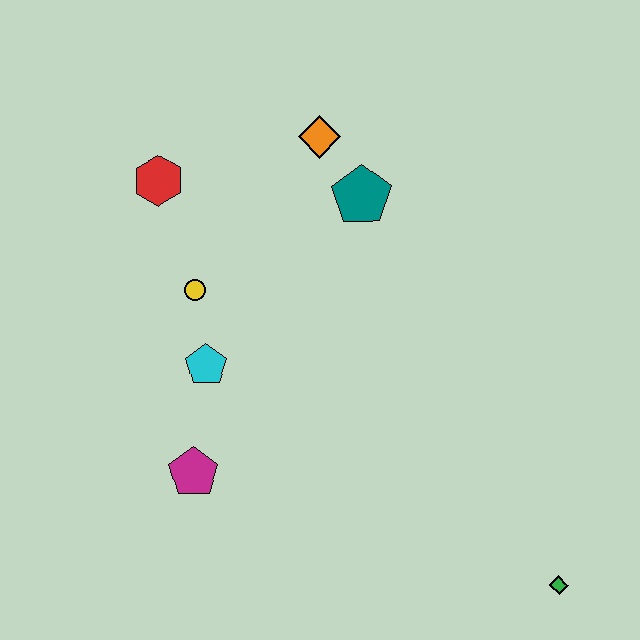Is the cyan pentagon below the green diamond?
No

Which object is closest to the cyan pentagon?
The yellow circle is closest to the cyan pentagon.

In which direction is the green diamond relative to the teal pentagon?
The green diamond is below the teal pentagon.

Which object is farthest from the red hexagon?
The green diamond is farthest from the red hexagon.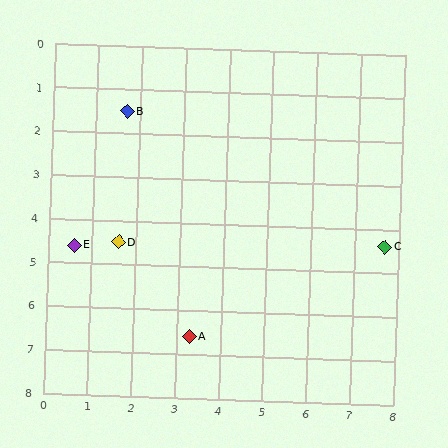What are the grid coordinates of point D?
Point D is at approximately (1.6, 4.5).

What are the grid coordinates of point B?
Point B is at approximately (1.7, 1.5).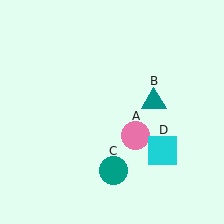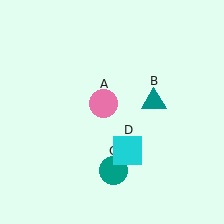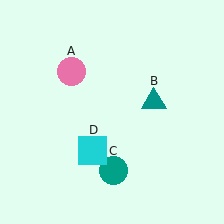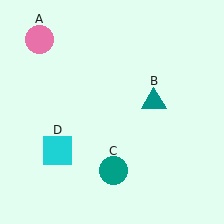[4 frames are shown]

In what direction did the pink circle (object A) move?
The pink circle (object A) moved up and to the left.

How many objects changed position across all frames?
2 objects changed position: pink circle (object A), cyan square (object D).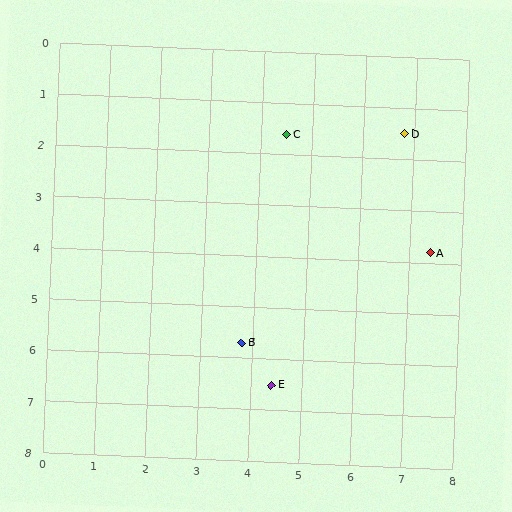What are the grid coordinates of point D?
Point D is at approximately (6.8, 1.5).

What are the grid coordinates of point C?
Point C is at approximately (4.5, 1.6).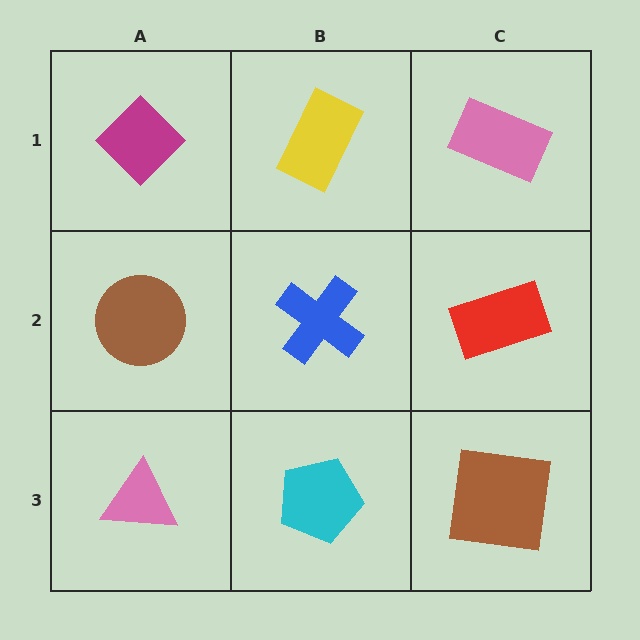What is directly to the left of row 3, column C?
A cyan pentagon.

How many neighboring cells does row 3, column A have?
2.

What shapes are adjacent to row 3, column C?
A red rectangle (row 2, column C), a cyan pentagon (row 3, column B).